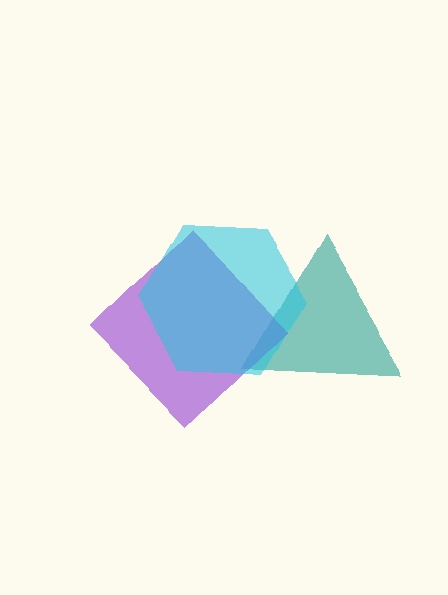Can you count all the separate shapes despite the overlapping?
Yes, there are 3 separate shapes.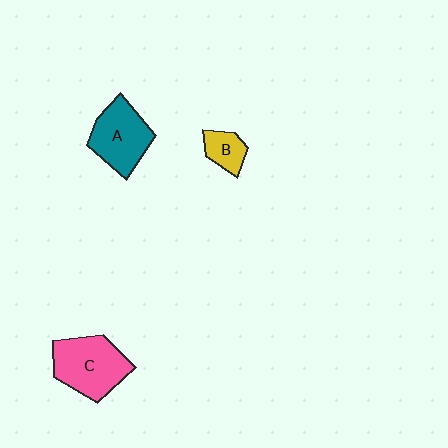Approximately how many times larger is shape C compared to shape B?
Approximately 2.7 times.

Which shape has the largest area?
Shape C (pink).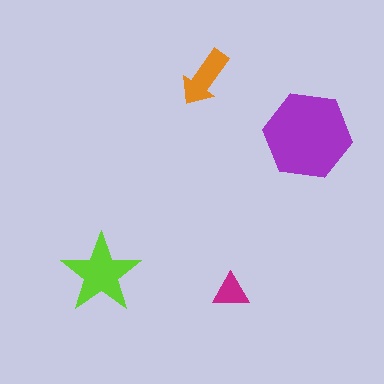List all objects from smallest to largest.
The magenta triangle, the orange arrow, the lime star, the purple hexagon.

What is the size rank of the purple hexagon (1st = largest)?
1st.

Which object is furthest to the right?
The purple hexagon is rightmost.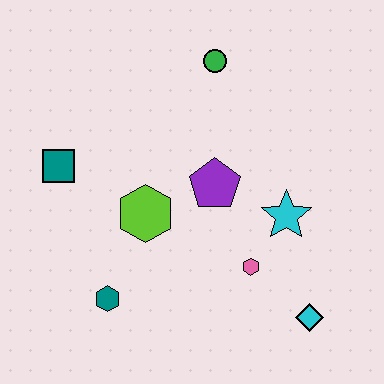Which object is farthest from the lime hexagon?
The cyan diamond is farthest from the lime hexagon.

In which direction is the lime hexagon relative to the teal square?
The lime hexagon is to the right of the teal square.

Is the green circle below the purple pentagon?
No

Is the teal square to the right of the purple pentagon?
No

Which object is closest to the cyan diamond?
The pink hexagon is closest to the cyan diamond.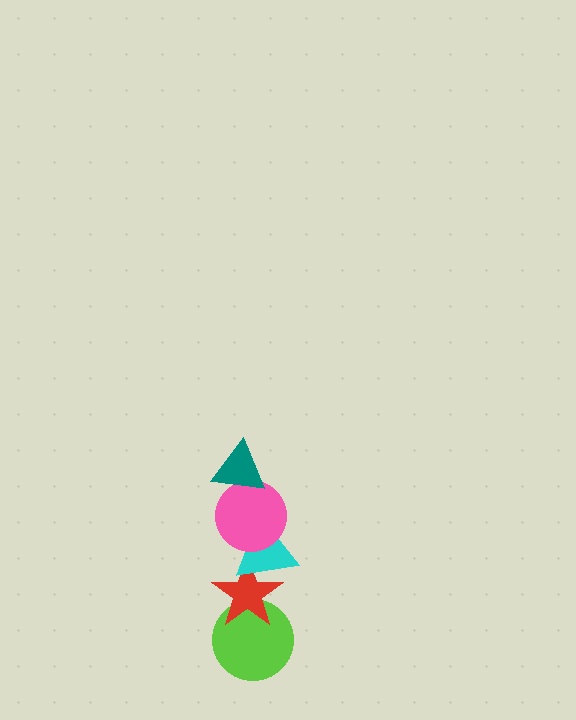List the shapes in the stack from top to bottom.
From top to bottom: the teal triangle, the pink circle, the cyan triangle, the red star, the lime circle.